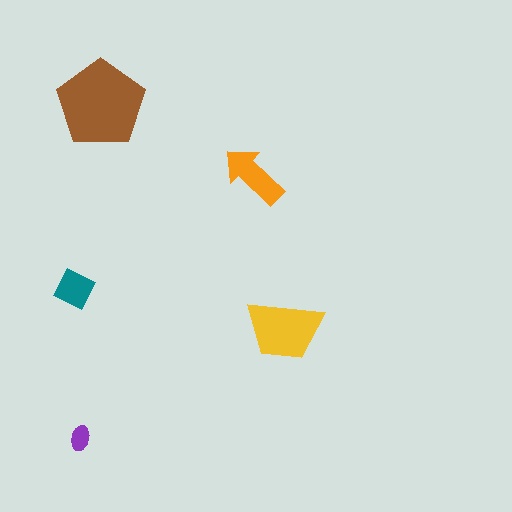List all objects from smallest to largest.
The purple ellipse, the teal diamond, the orange arrow, the yellow trapezoid, the brown pentagon.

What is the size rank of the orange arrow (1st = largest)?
3rd.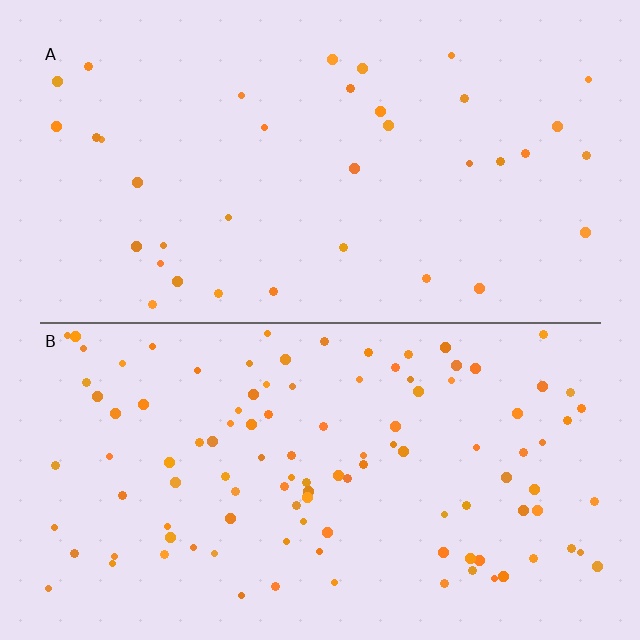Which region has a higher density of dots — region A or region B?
B (the bottom).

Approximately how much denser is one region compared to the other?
Approximately 3.0× — region B over region A.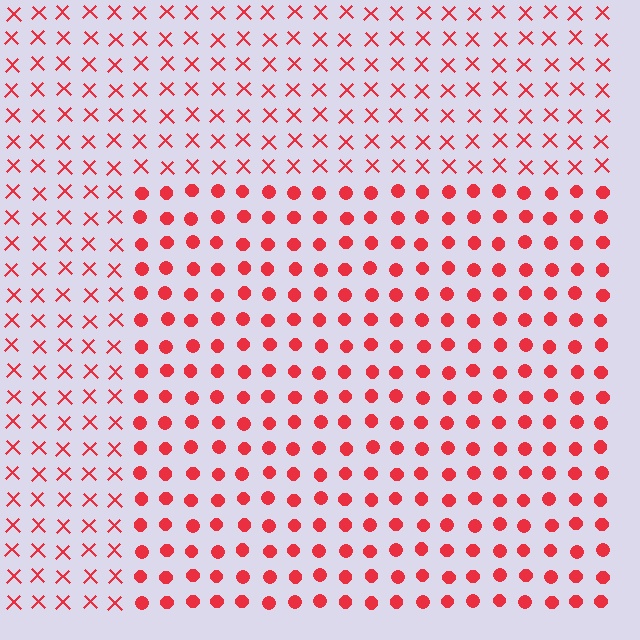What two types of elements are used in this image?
The image uses circles inside the rectangle region and X marks outside it.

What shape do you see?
I see a rectangle.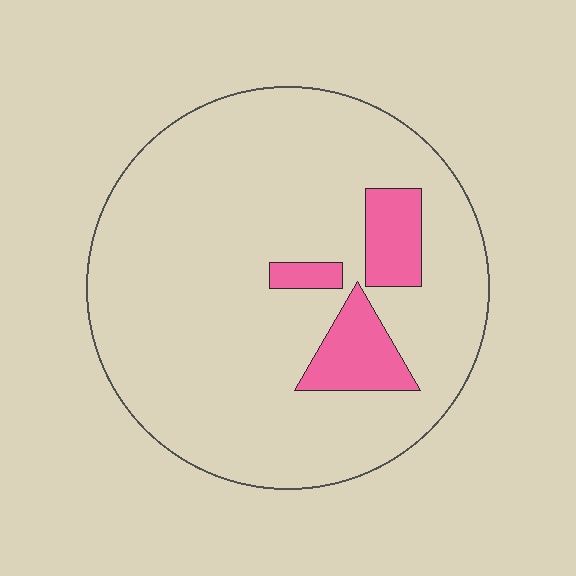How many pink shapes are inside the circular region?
3.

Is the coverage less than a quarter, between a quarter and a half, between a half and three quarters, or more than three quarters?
Less than a quarter.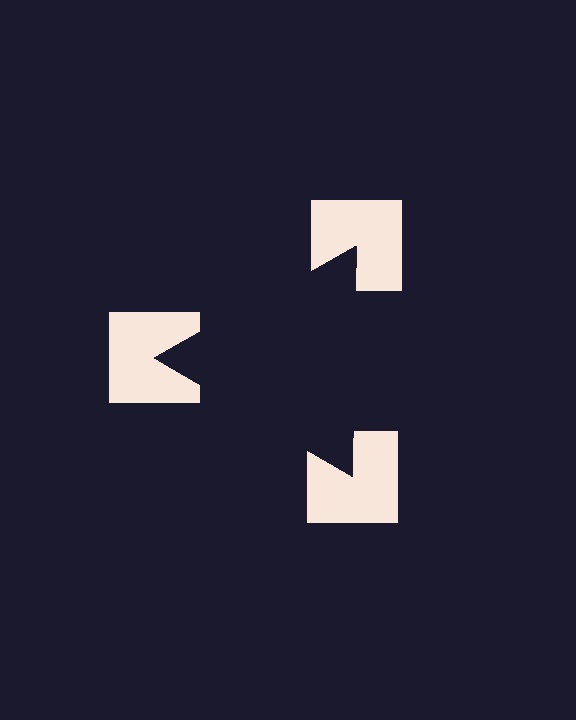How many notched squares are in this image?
There are 3 — one at each vertex of the illusory triangle.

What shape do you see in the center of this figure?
An illusory triangle — its edges are inferred from the aligned wedge cuts in the notched squares, not physically drawn.